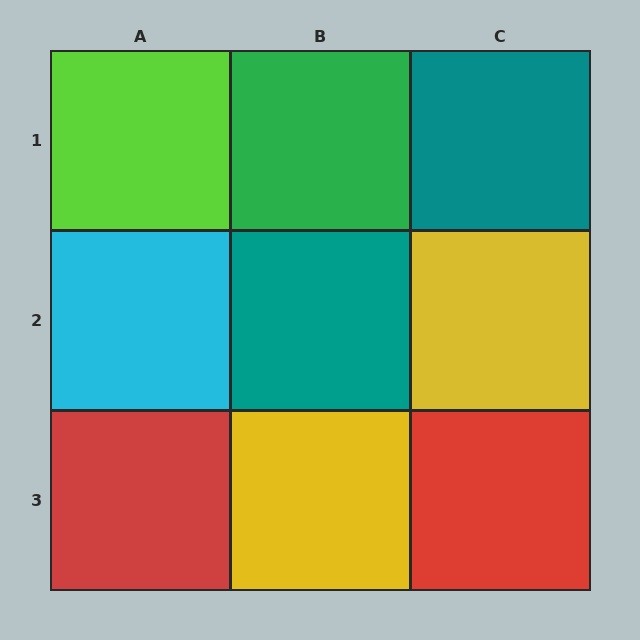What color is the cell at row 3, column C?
Red.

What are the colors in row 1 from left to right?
Lime, green, teal.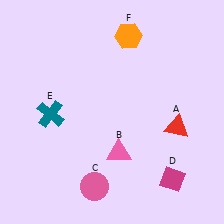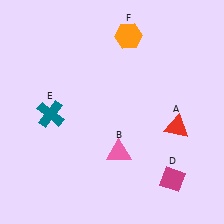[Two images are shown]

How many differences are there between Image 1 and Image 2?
There is 1 difference between the two images.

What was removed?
The pink circle (C) was removed in Image 2.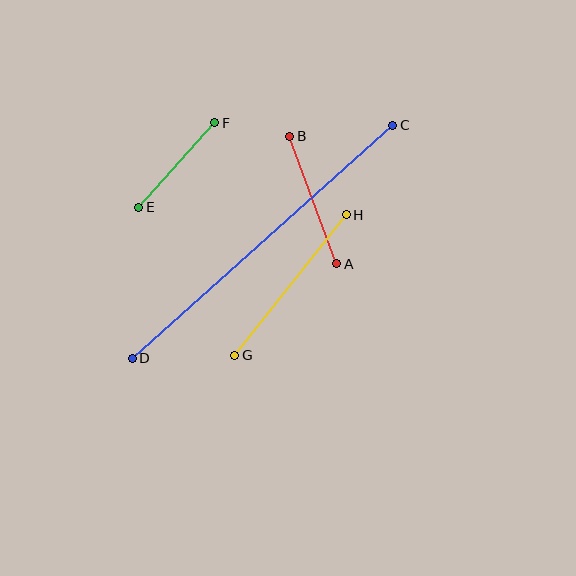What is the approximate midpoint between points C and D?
The midpoint is at approximately (263, 242) pixels.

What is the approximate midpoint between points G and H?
The midpoint is at approximately (290, 285) pixels.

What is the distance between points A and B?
The distance is approximately 136 pixels.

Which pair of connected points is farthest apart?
Points C and D are farthest apart.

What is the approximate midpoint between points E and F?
The midpoint is at approximately (177, 165) pixels.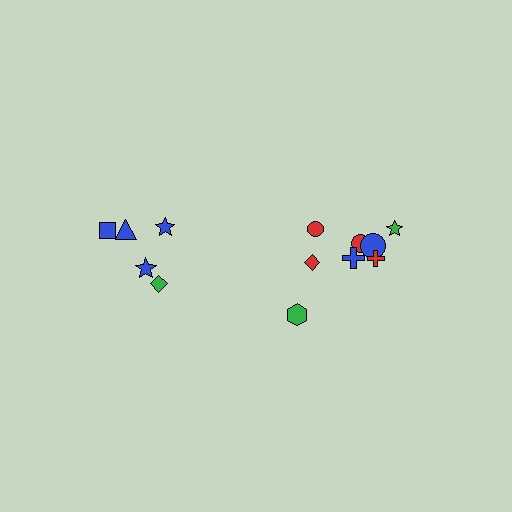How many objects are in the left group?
There are 5 objects.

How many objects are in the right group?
There are 8 objects.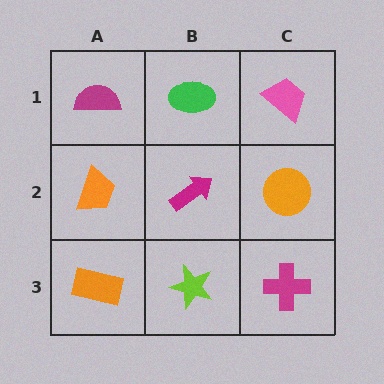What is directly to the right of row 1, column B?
A pink trapezoid.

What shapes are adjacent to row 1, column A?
An orange trapezoid (row 2, column A), a green ellipse (row 1, column B).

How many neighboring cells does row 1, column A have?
2.